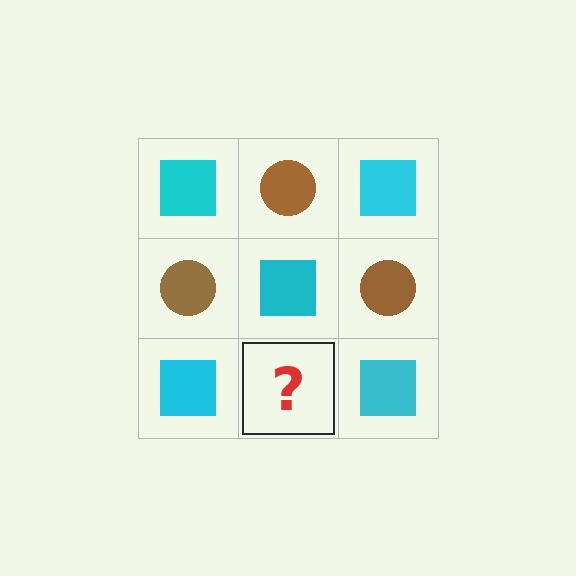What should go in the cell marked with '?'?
The missing cell should contain a brown circle.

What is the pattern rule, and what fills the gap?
The rule is that it alternates cyan square and brown circle in a checkerboard pattern. The gap should be filled with a brown circle.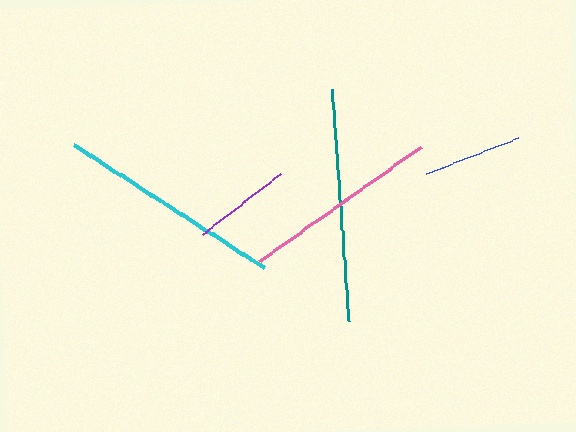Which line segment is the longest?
The teal line is the longest at approximately 232 pixels.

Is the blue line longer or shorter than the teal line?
The teal line is longer than the blue line.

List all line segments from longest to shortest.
From longest to shortest: teal, cyan, pink, blue, purple.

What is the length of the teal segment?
The teal segment is approximately 232 pixels long.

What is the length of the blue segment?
The blue segment is approximately 98 pixels long.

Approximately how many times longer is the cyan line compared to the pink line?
The cyan line is approximately 1.1 times the length of the pink line.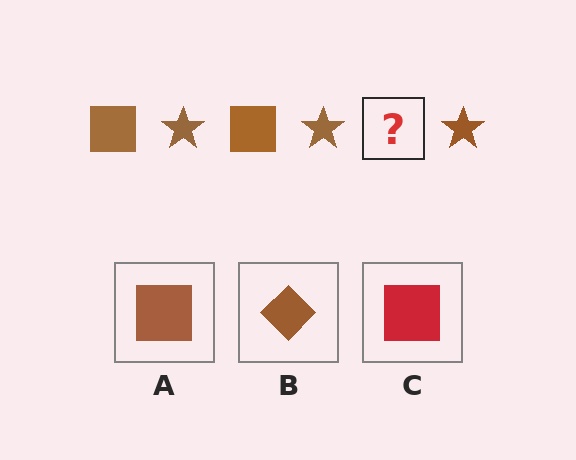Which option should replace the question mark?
Option A.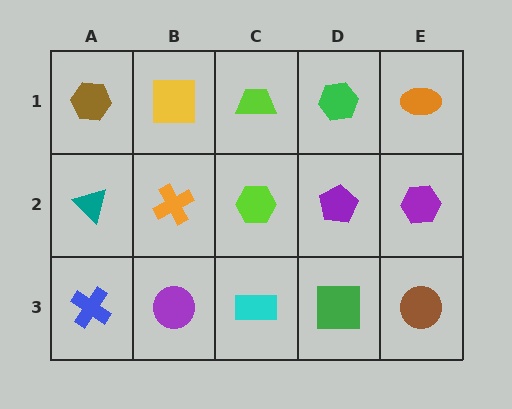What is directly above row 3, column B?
An orange cross.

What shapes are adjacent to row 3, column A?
A teal triangle (row 2, column A), a purple circle (row 3, column B).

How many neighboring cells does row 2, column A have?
3.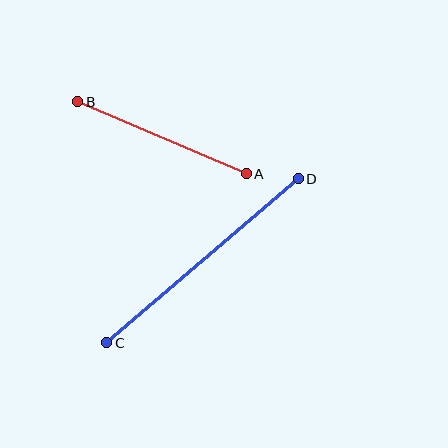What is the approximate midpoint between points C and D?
The midpoint is at approximately (203, 261) pixels.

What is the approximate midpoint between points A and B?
The midpoint is at approximately (162, 138) pixels.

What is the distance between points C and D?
The distance is approximately 252 pixels.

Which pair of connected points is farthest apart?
Points C and D are farthest apart.